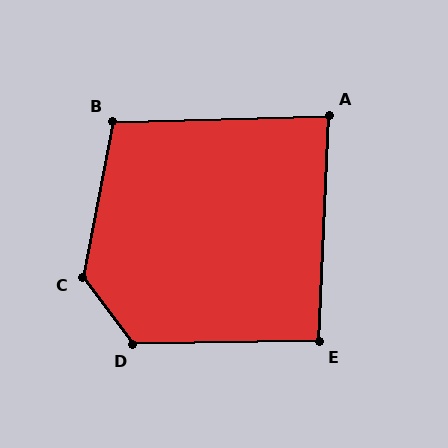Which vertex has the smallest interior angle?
A, at approximately 86 degrees.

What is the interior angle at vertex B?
Approximately 102 degrees (obtuse).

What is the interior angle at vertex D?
Approximately 126 degrees (obtuse).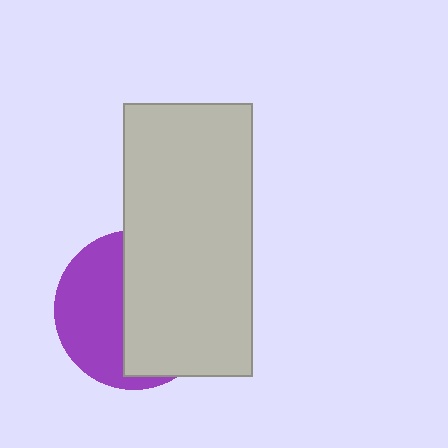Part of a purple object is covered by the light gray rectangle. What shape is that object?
It is a circle.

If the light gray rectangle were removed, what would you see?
You would see the complete purple circle.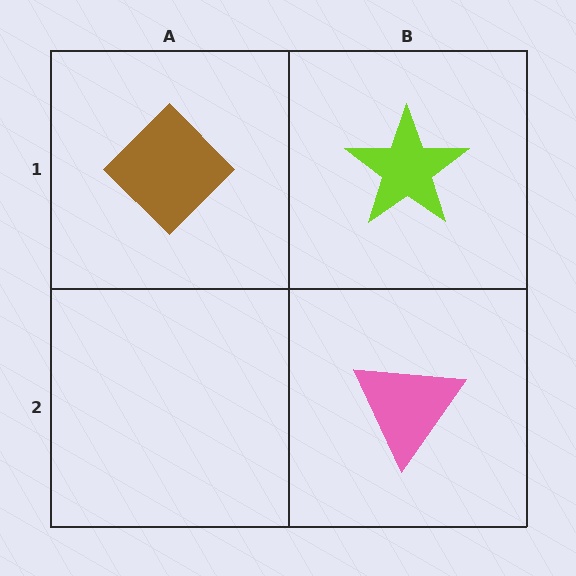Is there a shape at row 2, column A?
No, that cell is empty.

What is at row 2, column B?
A pink triangle.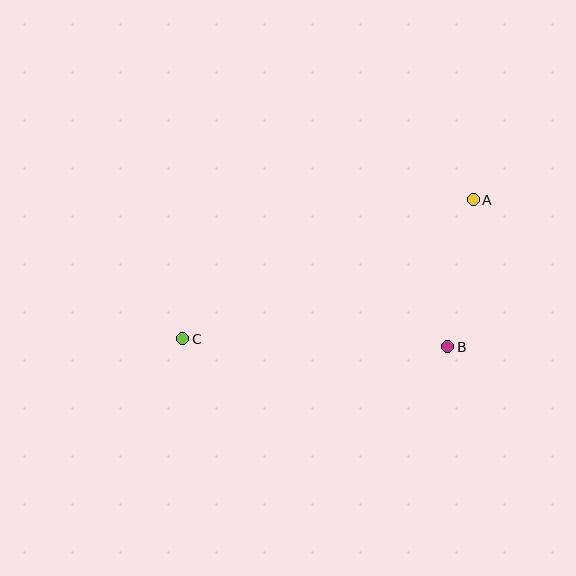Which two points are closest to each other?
Points A and B are closest to each other.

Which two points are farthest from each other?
Points A and C are farthest from each other.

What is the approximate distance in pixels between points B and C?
The distance between B and C is approximately 265 pixels.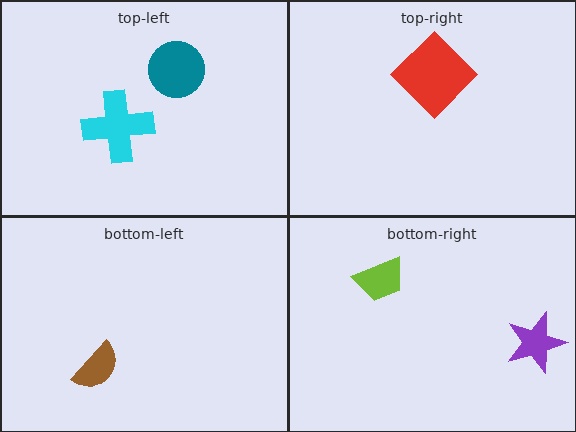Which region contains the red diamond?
The top-right region.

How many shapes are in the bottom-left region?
1.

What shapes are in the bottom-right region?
The lime trapezoid, the purple star.